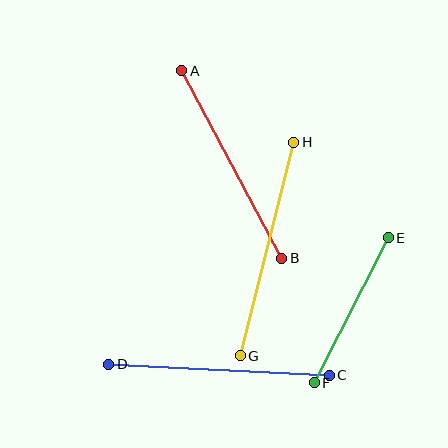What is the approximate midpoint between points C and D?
The midpoint is at approximately (219, 370) pixels.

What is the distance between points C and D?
The distance is approximately 221 pixels.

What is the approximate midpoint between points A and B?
The midpoint is at approximately (232, 164) pixels.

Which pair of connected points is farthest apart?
Points C and D are farthest apart.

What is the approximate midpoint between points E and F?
The midpoint is at approximately (351, 310) pixels.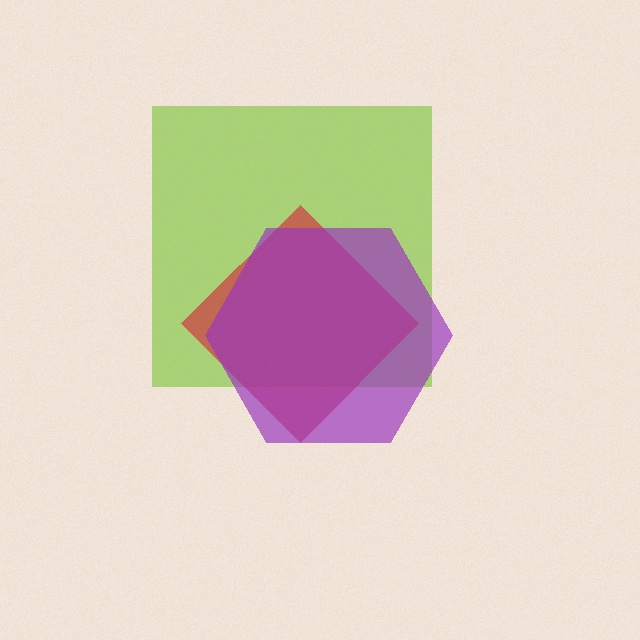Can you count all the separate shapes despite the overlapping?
Yes, there are 3 separate shapes.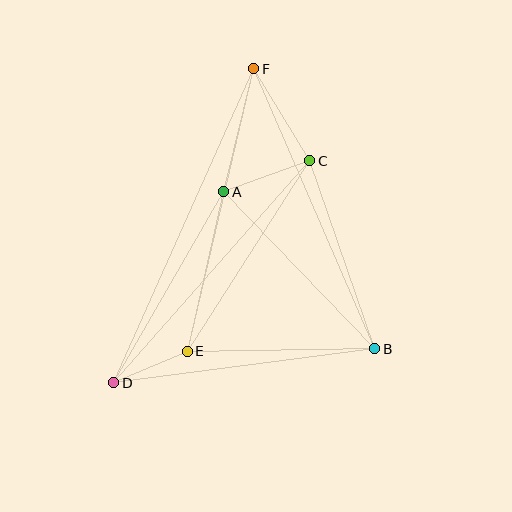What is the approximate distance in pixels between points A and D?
The distance between A and D is approximately 221 pixels.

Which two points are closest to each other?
Points D and E are closest to each other.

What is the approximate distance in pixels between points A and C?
The distance between A and C is approximately 91 pixels.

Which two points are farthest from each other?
Points D and F are farthest from each other.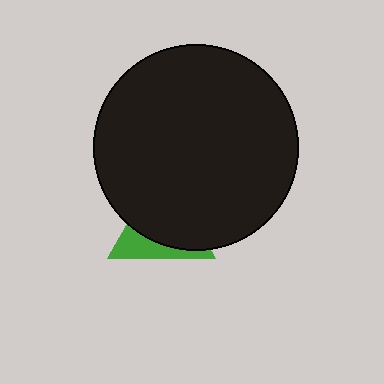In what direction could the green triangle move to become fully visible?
The green triangle could move down. That would shift it out from behind the black circle entirely.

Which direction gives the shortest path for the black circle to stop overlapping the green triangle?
Moving up gives the shortest separation.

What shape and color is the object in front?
The object in front is a black circle.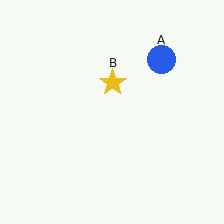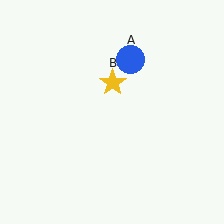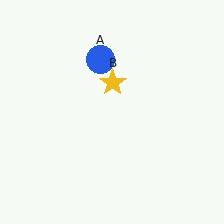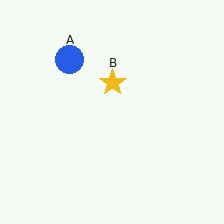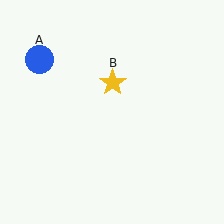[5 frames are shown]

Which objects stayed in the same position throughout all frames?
Yellow star (object B) remained stationary.